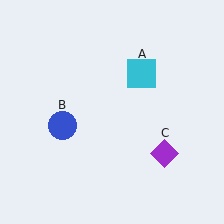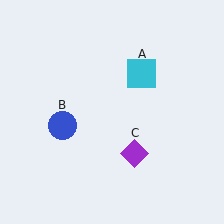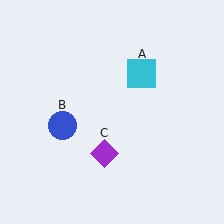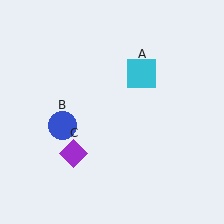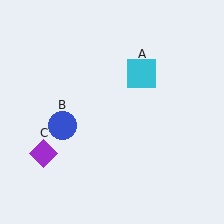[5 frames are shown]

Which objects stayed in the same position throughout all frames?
Cyan square (object A) and blue circle (object B) remained stationary.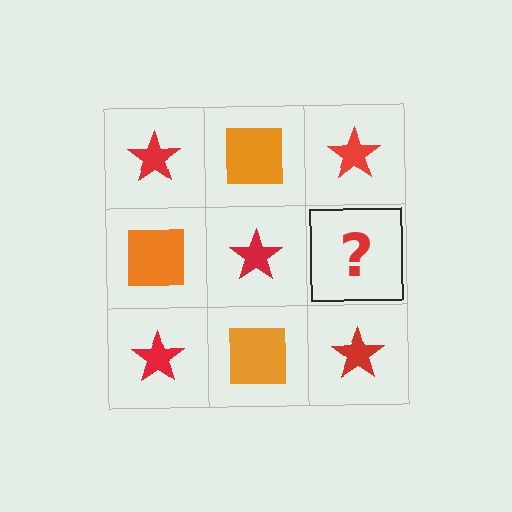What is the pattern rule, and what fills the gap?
The rule is that it alternates red star and orange square in a checkerboard pattern. The gap should be filled with an orange square.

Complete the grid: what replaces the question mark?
The question mark should be replaced with an orange square.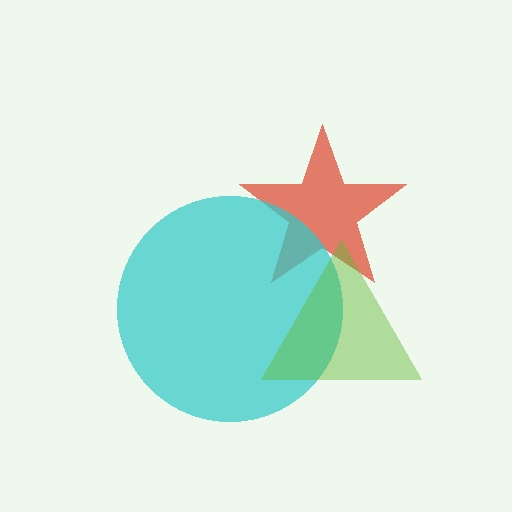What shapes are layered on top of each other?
The layered shapes are: a red star, a cyan circle, a lime triangle.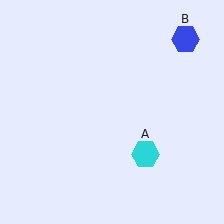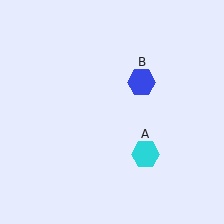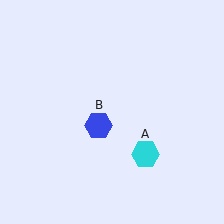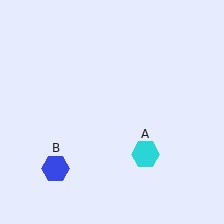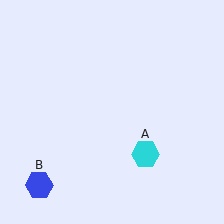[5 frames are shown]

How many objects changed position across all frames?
1 object changed position: blue hexagon (object B).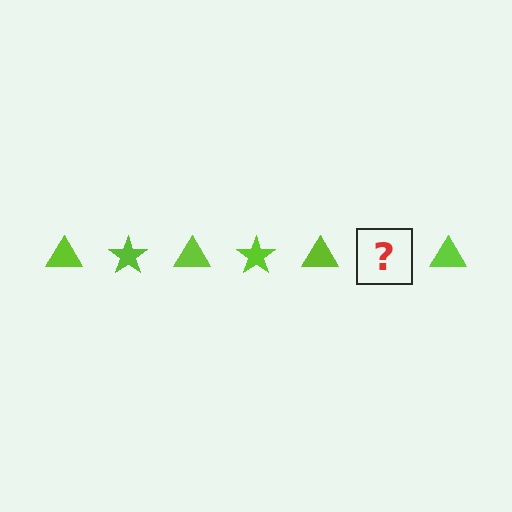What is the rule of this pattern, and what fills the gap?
The rule is that the pattern cycles through triangle, star shapes in lime. The gap should be filled with a lime star.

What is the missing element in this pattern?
The missing element is a lime star.